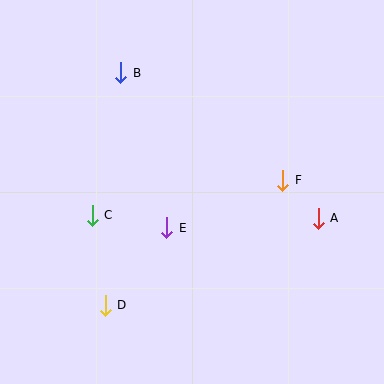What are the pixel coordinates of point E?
Point E is at (167, 228).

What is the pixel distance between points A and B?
The distance between A and B is 245 pixels.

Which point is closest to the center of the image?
Point E at (167, 228) is closest to the center.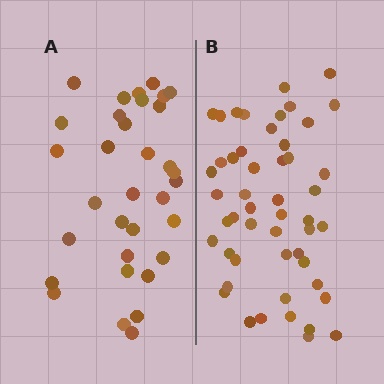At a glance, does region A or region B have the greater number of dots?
Region B (the right region) has more dots.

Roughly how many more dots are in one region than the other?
Region B has approximately 15 more dots than region A.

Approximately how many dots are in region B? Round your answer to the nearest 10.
About 50 dots.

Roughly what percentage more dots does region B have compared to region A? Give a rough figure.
About 50% more.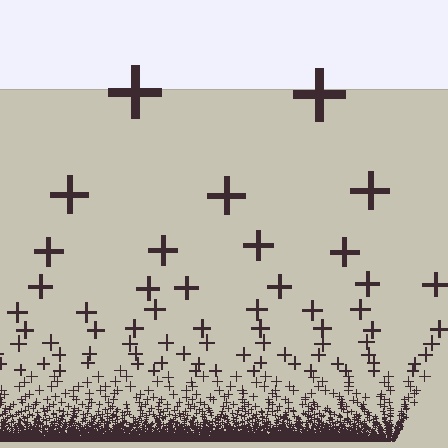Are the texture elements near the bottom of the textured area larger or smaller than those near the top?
Smaller. The gradient is inverted — elements near the bottom are smaller and denser.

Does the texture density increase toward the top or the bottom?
Density increases toward the bottom.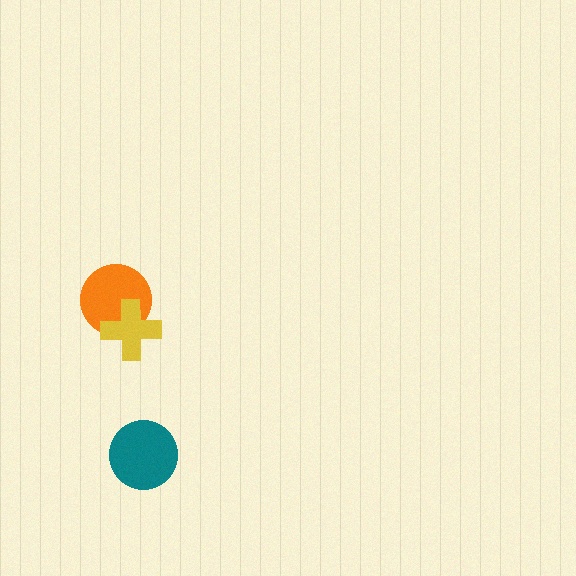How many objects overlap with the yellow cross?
1 object overlaps with the yellow cross.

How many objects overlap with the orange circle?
1 object overlaps with the orange circle.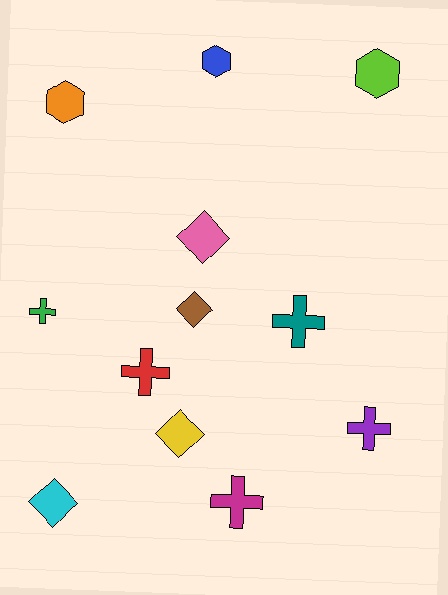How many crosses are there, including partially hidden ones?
There are 5 crosses.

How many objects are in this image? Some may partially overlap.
There are 12 objects.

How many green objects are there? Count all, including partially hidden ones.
There is 1 green object.